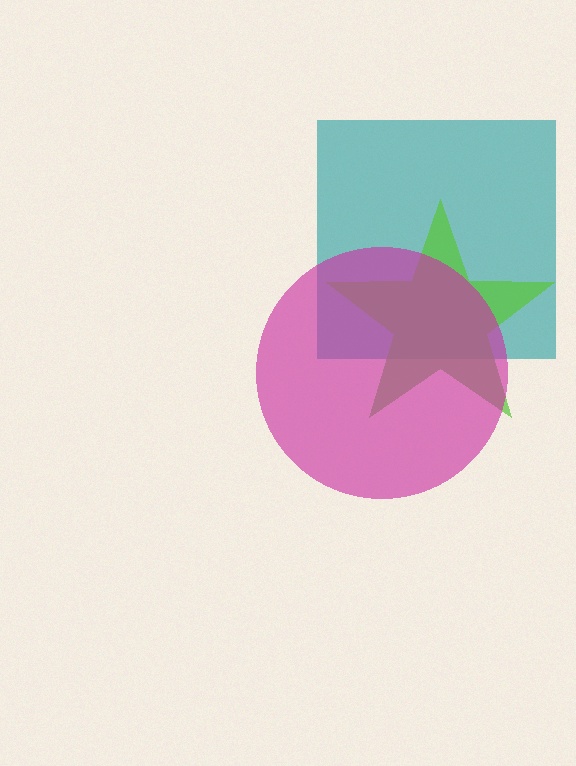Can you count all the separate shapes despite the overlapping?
Yes, there are 3 separate shapes.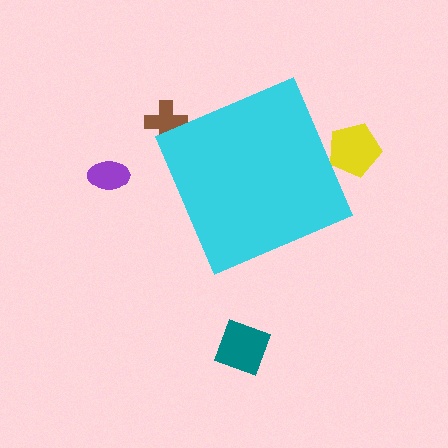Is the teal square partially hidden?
No, the teal square is fully visible.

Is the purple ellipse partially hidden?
No, the purple ellipse is fully visible.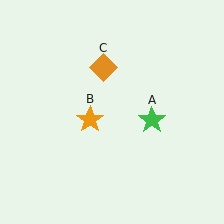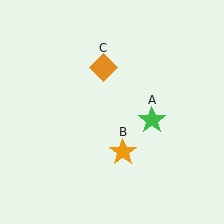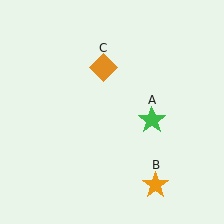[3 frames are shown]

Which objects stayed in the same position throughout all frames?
Green star (object A) and orange diamond (object C) remained stationary.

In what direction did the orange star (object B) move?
The orange star (object B) moved down and to the right.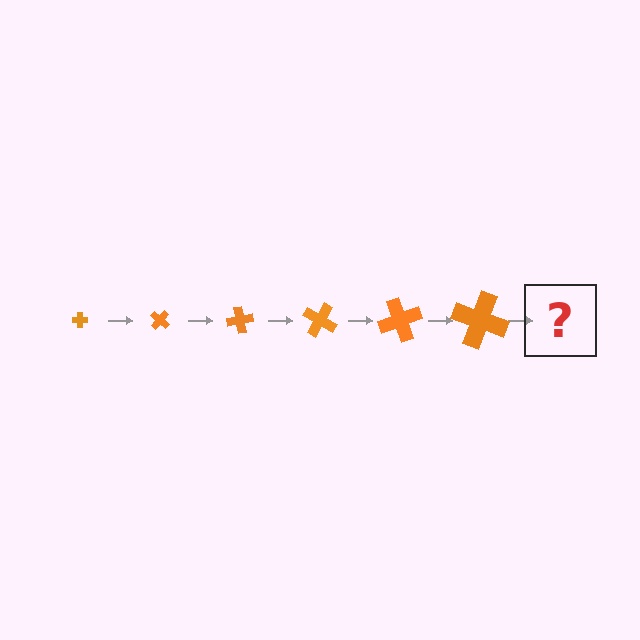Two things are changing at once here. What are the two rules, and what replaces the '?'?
The two rules are that the cross grows larger each step and it rotates 40 degrees each step. The '?' should be a cross, larger than the previous one and rotated 240 degrees from the start.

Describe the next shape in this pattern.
It should be a cross, larger than the previous one and rotated 240 degrees from the start.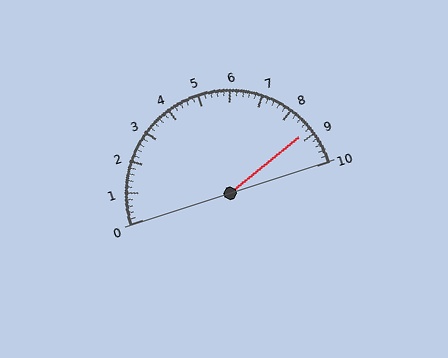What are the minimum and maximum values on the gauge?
The gauge ranges from 0 to 10.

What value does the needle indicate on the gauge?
The needle indicates approximately 8.8.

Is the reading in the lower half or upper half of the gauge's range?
The reading is in the upper half of the range (0 to 10).